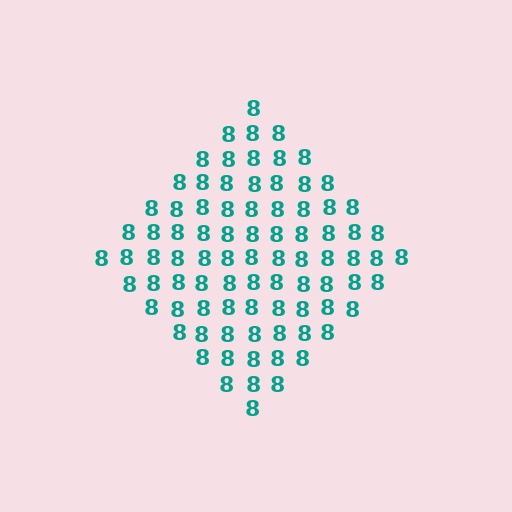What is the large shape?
The large shape is a diamond.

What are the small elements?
The small elements are digit 8's.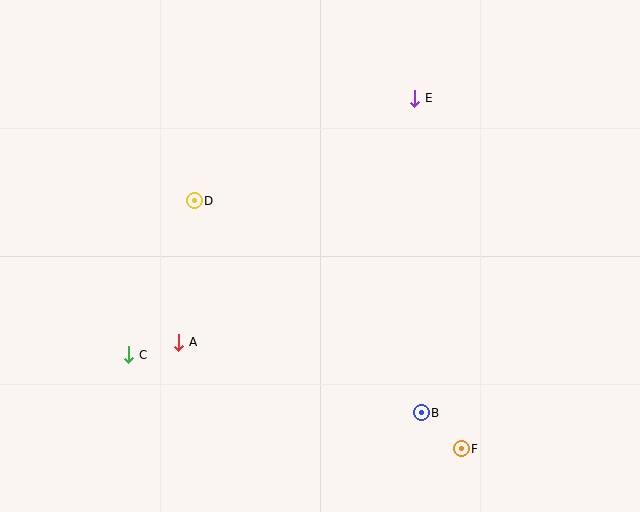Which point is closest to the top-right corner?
Point E is closest to the top-right corner.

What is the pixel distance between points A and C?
The distance between A and C is 52 pixels.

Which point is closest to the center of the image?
Point D at (194, 201) is closest to the center.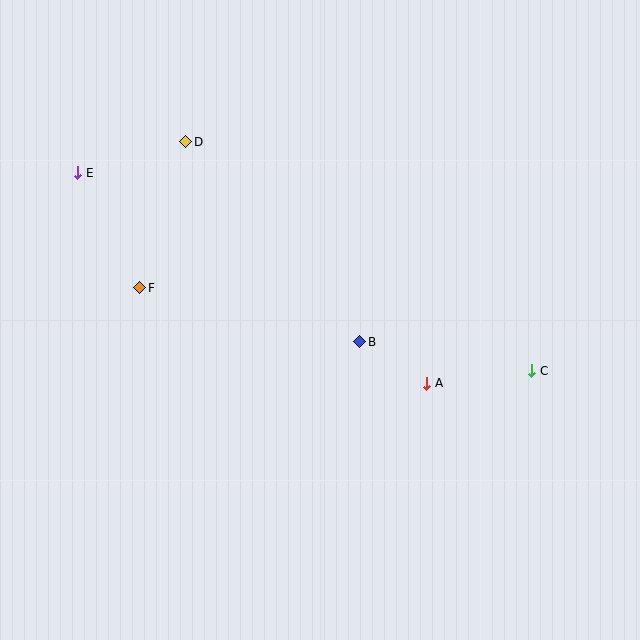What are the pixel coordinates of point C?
Point C is at (532, 371).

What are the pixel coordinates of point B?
Point B is at (360, 342).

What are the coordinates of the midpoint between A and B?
The midpoint between A and B is at (393, 363).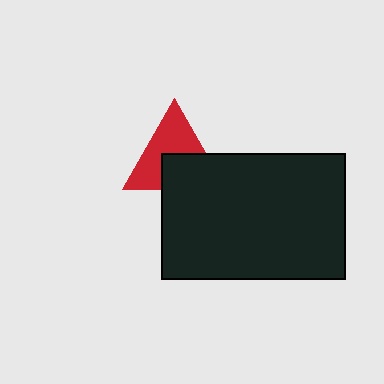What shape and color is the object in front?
The object in front is a black rectangle.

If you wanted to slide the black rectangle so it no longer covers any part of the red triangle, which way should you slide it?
Slide it down — that is the most direct way to separate the two shapes.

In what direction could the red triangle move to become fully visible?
The red triangle could move up. That would shift it out from behind the black rectangle entirely.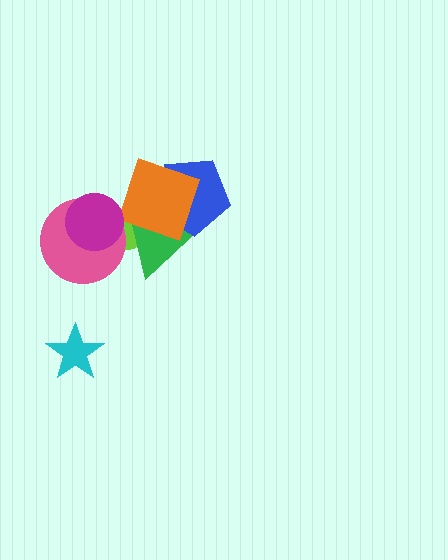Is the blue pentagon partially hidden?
Yes, it is partially covered by another shape.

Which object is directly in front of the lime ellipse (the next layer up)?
The green triangle is directly in front of the lime ellipse.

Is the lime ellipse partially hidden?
Yes, it is partially covered by another shape.